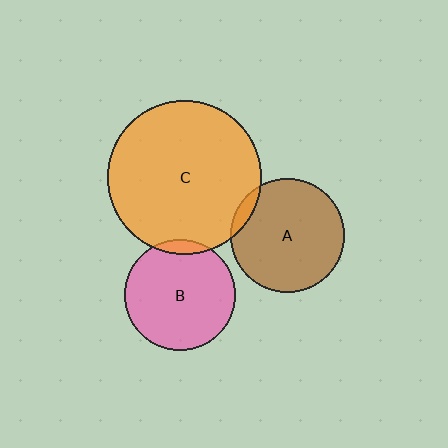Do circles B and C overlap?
Yes.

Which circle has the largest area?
Circle C (orange).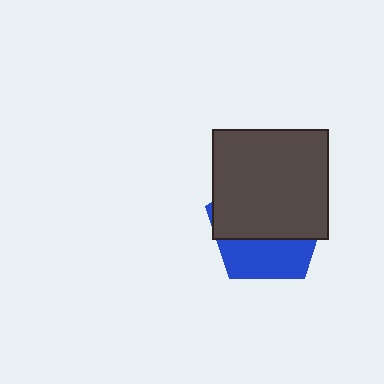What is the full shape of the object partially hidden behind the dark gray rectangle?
The partially hidden object is a blue pentagon.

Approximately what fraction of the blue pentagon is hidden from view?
Roughly 64% of the blue pentagon is hidden behind the dark gray rectangle.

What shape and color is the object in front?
The object in front is a dark gray rectangle.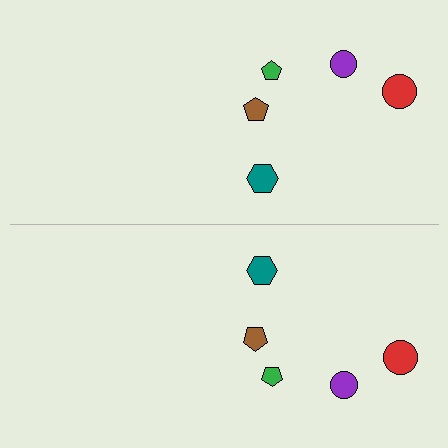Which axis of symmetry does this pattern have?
The pattern has a horizontal axis of symmetry running through the center of the image.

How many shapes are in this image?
There are 10 shapes in this image.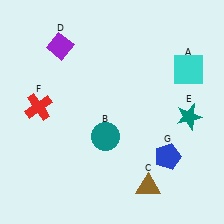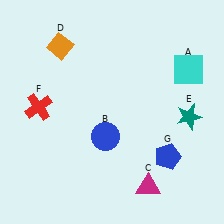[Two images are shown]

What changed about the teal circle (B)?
In Image 1, B is teal. In Image 2, it changed to blue.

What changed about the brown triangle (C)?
In Image 1, C is brown. In Image 2, it changed to magenta.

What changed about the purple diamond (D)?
In Image 1, D is purple. In Image 2, it changed to orange.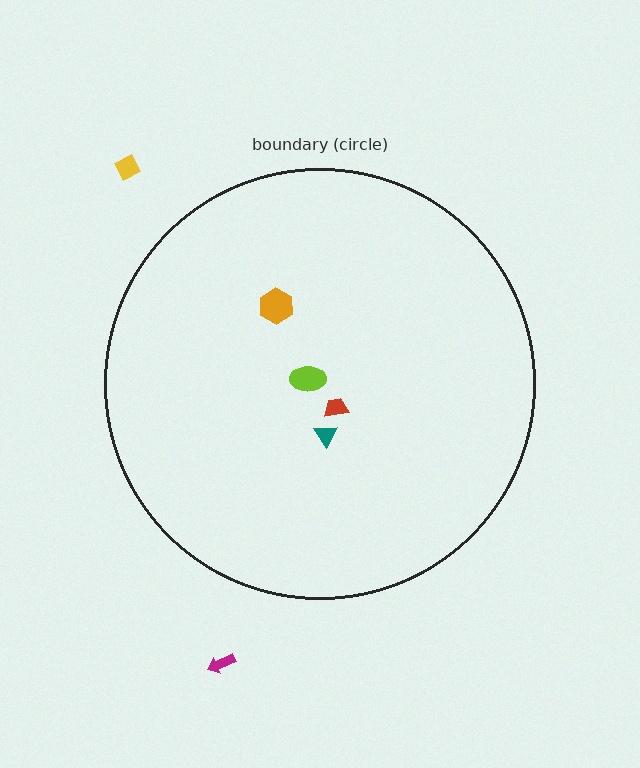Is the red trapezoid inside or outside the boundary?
Inside.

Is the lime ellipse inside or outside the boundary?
Inside.